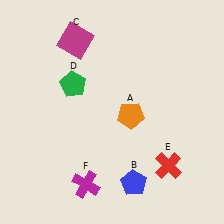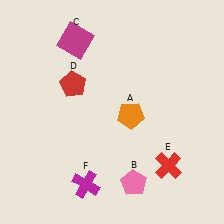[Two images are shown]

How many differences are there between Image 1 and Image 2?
There are 2 differences between the two images.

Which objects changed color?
B changed from blue to pink. D changed from green to red.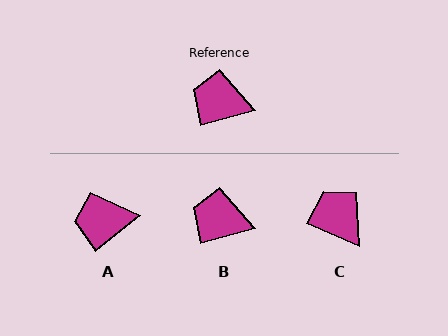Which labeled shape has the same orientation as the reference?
B.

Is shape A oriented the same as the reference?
No, it is off by about 24 degrees.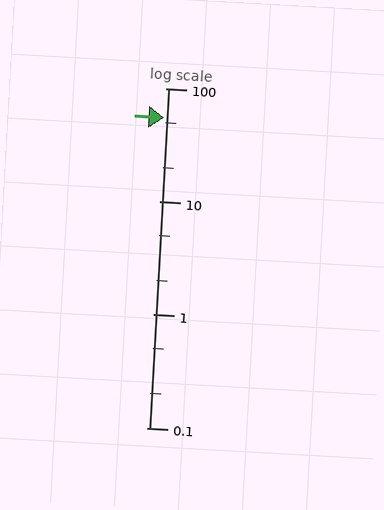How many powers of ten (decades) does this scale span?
The scale spans 3 decades, from 0.1 to 100.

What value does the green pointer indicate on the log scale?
The pointer indicates approximately 55.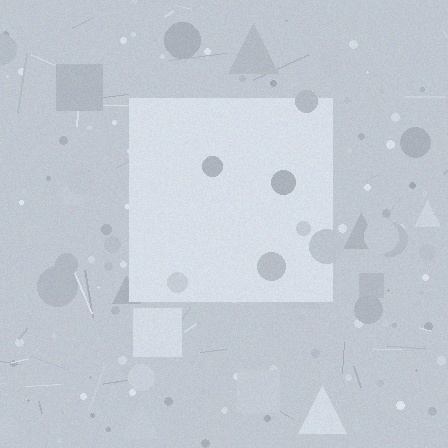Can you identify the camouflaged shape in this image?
The camouflaged shape is a square.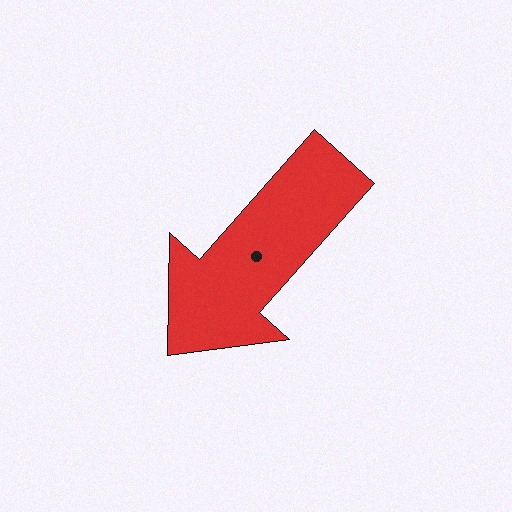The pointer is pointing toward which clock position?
Roughly 7 o'clock.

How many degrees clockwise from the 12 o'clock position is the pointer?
Approximately 222 degrees.